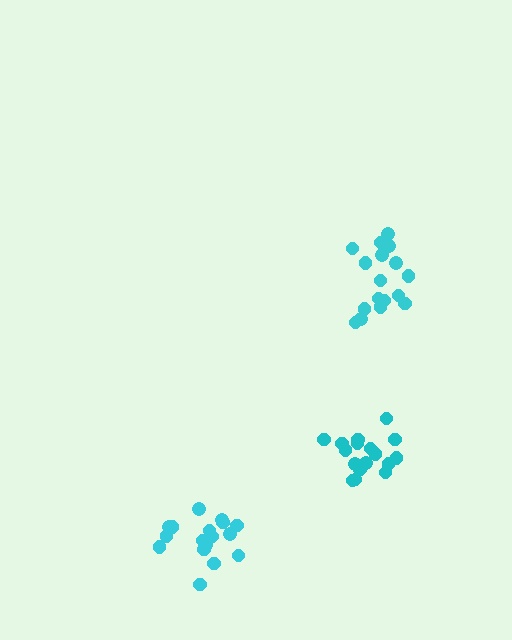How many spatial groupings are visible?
There are 3 spatial groupings.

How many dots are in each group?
Group 1: 17 dots, Group 2: 18 dots, Group 3: 17 dots (52 total).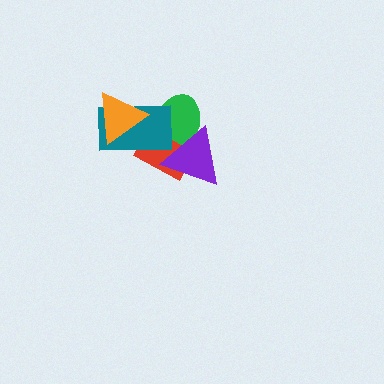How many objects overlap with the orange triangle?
2 objects overlap with the orange triangle.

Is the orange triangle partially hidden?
No, no other shape covers it.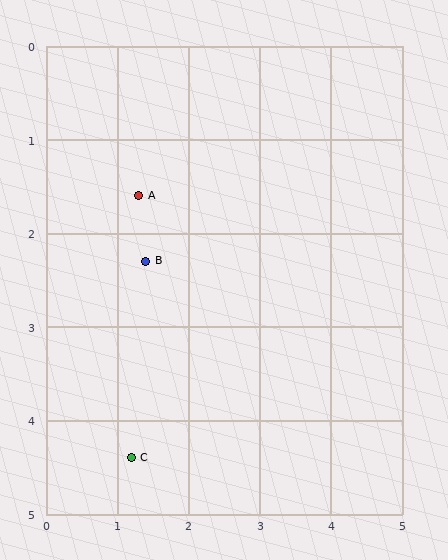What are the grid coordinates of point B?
Point B is at approximately (1.4, 2.3).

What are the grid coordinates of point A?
Point A is at approximately (1.3, 1.6).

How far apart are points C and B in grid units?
Points C and B are about 2.1 grid units apart.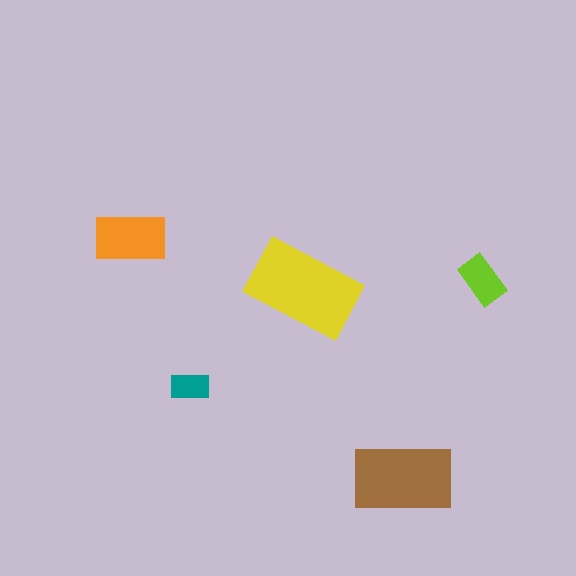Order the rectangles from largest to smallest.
the yellow one, the brown one, the orange one, the lime one, the teal one.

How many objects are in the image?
There are 5 objects in the image.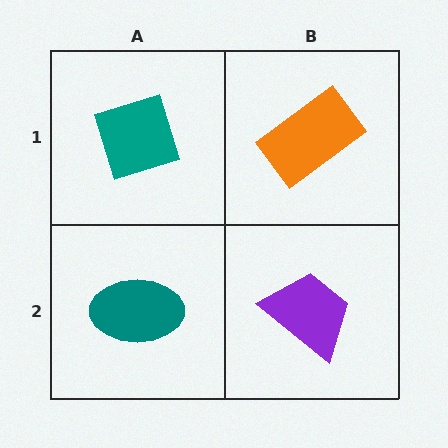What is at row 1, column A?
A teal diamond.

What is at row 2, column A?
A teal ellipse.